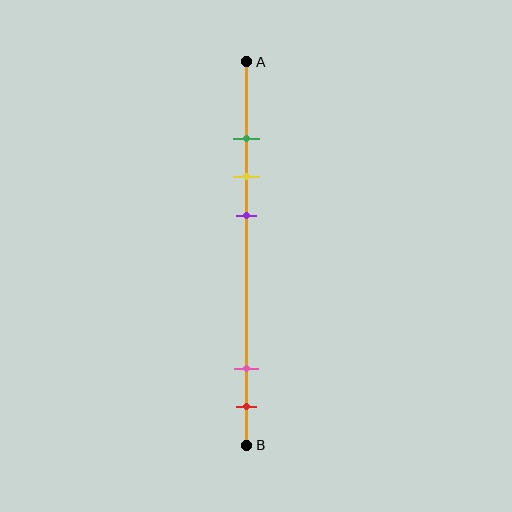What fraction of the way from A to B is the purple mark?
The purple mark is approximately 40% (0.4) of the way from A to B.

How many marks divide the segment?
There are 5 marks dividing the segment.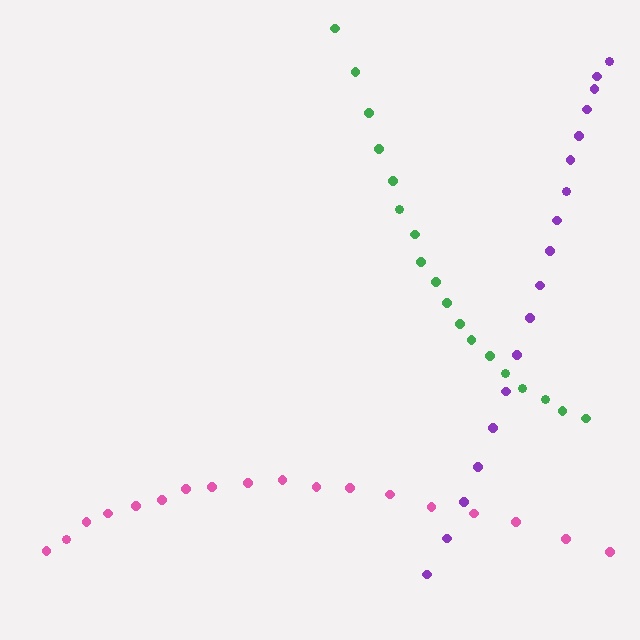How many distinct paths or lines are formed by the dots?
There are 3 distinct paths.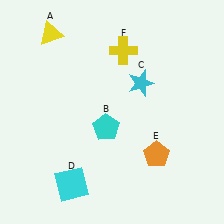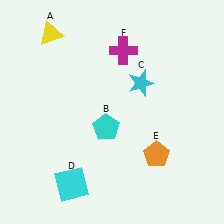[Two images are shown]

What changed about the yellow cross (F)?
In Image 1, F is yellow. In Image 2, it changed to magenta.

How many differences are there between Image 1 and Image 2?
There is 1 difference between the two images.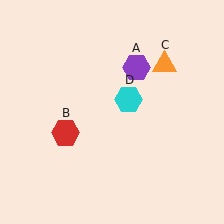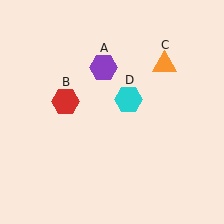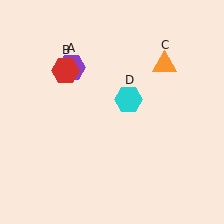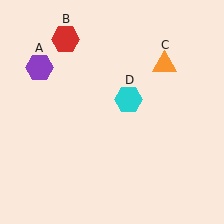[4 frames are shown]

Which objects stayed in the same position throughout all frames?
Orange triangle (object C) and cyan hexagon (object D) remained stationary.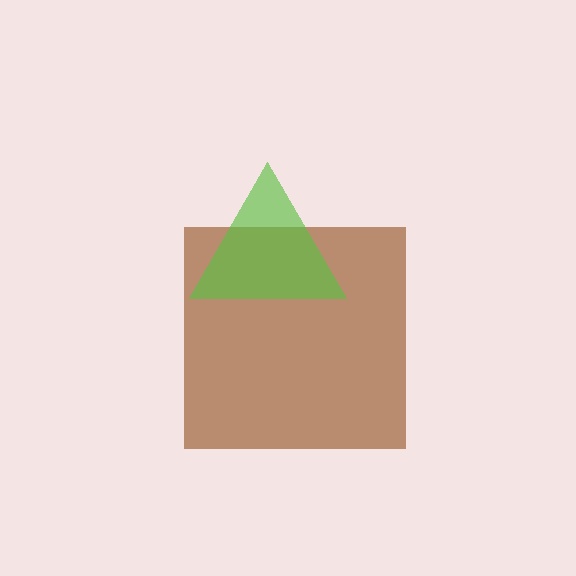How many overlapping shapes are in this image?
There are 2 overlapping shapes in the image.